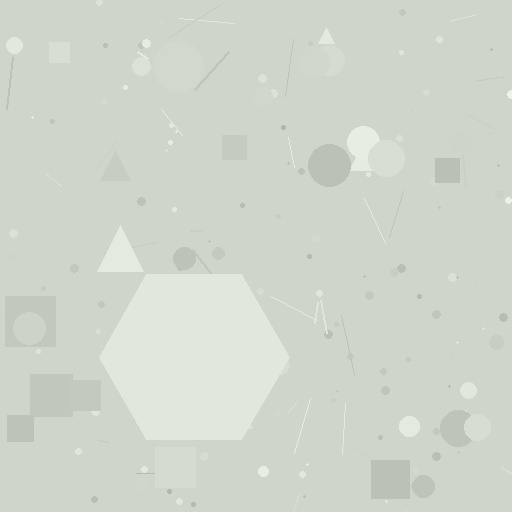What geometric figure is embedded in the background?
A hexagon is embedded in the background.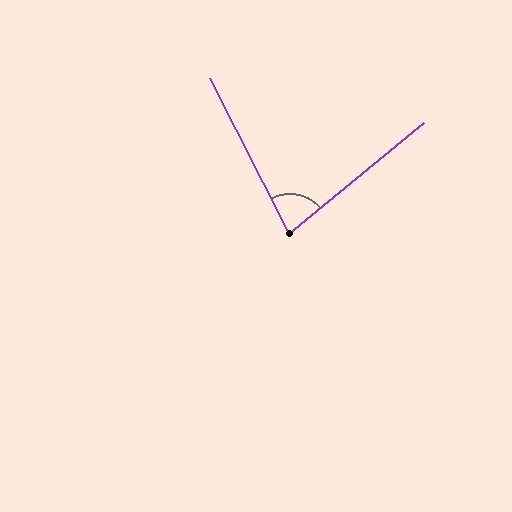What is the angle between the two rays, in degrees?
Approximately 78 degrees.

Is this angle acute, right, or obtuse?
It is acute.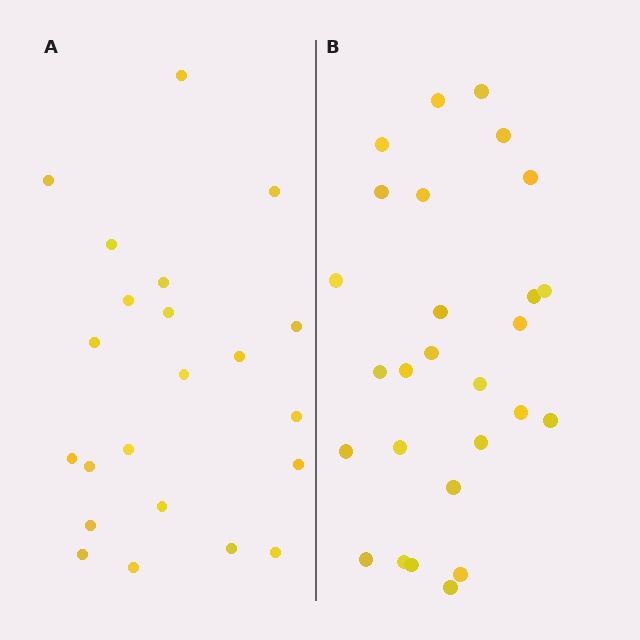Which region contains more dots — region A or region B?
Region B (the right region) has more dots.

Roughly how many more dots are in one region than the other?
Region B has about 5 more dots than region A.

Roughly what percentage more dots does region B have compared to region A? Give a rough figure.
About 25% more.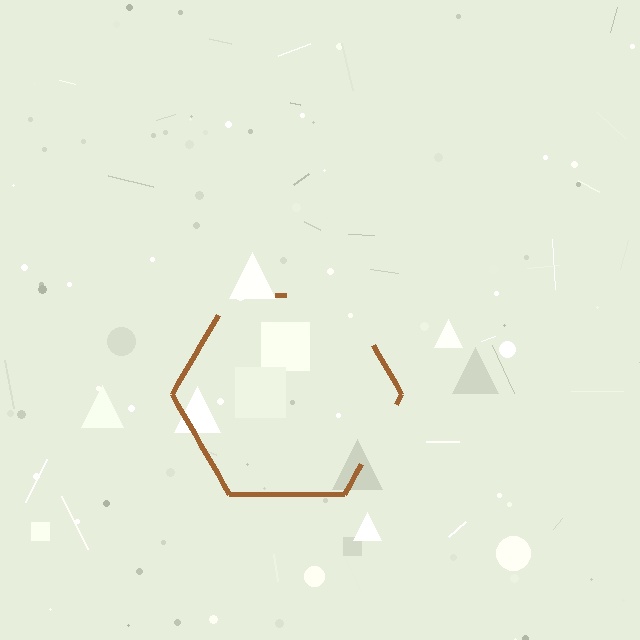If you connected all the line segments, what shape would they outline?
They would outline a hexagon.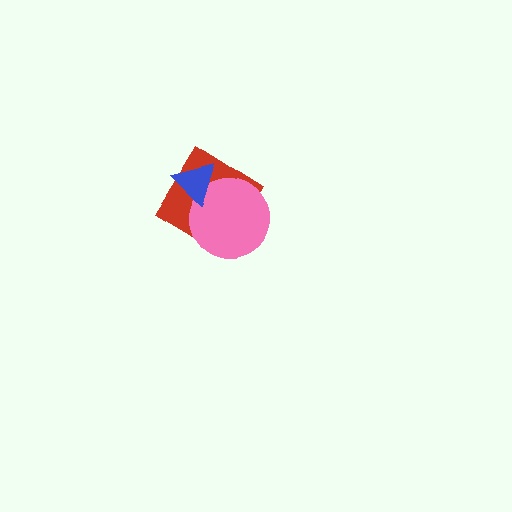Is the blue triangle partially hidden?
No, no other shape covers it.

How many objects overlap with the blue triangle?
2 objects overlap with the blue triangle.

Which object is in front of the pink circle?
The blue triangle is in front of the pink circle.